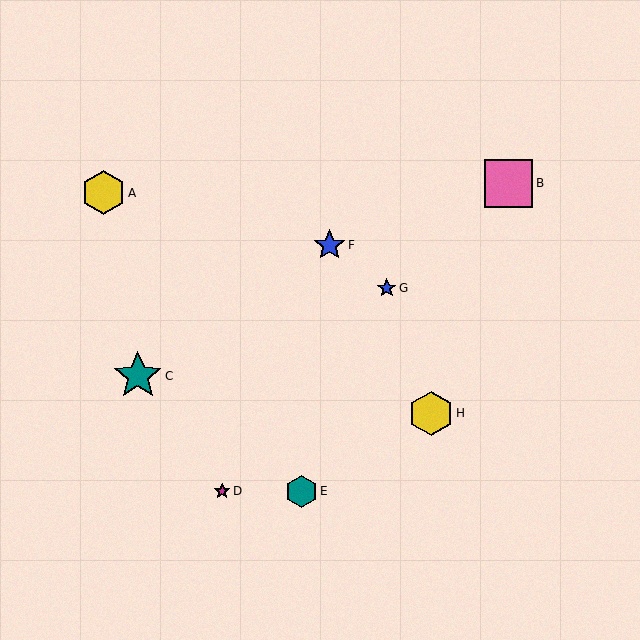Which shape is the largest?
The teal star (labeled C) is the largest.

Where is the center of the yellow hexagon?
The center of the yellow hexagon is at (103, 193).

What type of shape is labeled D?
Shape D is a magenta star.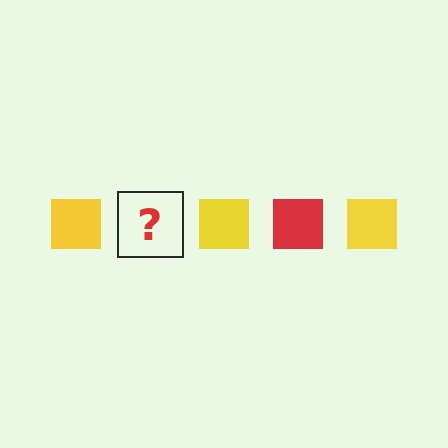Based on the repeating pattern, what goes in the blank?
The blank should be a red square.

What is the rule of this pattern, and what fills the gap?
The rule is that the pattern cycles through yellow, red squares. The gap should be filled with a red square.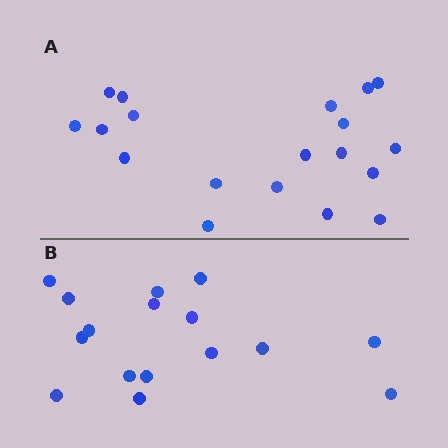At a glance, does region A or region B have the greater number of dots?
Region A (the top region) has more dots.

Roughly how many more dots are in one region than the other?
Region A has just a few more — roughly 2 or 3 more dots than region B.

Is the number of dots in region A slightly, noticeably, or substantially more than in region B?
Region A has only slightly more — the two regions are fairly close. The ratio is roughly 1.2 to 1.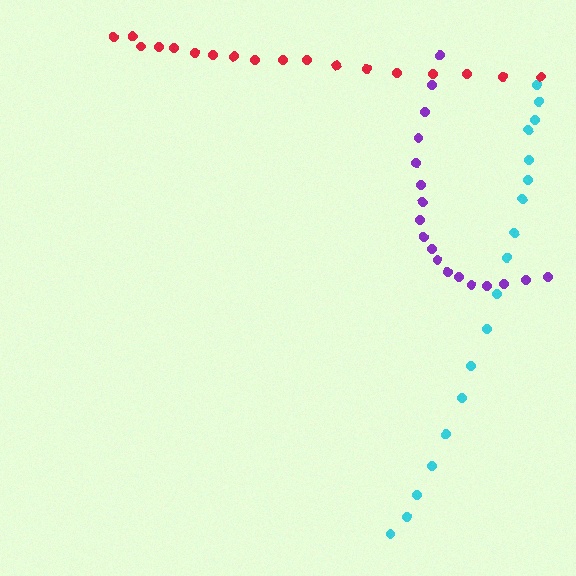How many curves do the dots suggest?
There are 3 distinct paths.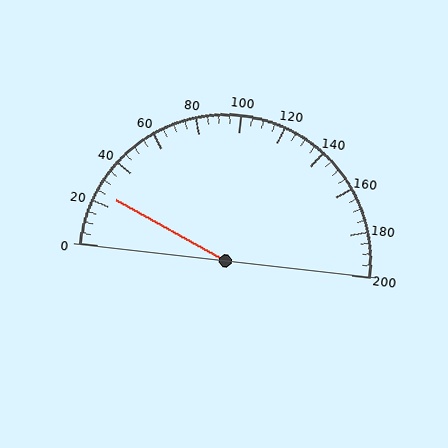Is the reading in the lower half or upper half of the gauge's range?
The reading is in the lower half of the range (0 to 200).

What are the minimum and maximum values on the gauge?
The gauge ranges from 0 to 200.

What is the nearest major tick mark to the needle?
The nearest major tick mark is 20.